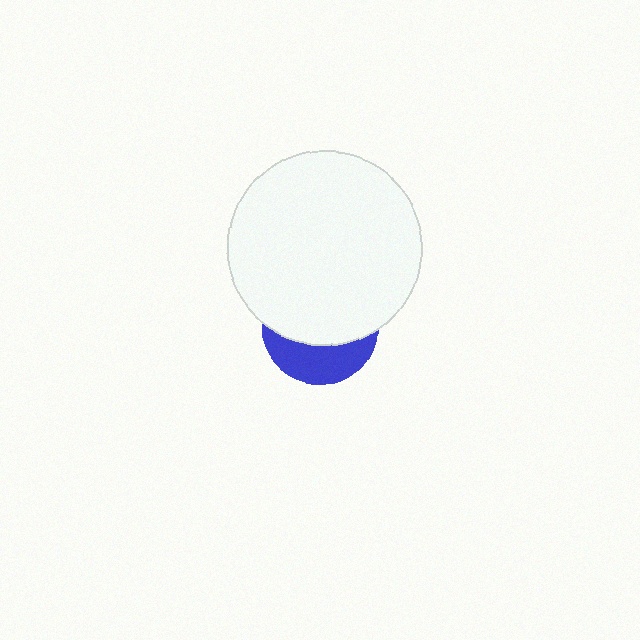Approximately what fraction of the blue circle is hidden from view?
Roughly 64% of the blue circle is hidden behind the white circle.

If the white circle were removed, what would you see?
You would see the complete blue circle.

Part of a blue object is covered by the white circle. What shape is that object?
It is a circle.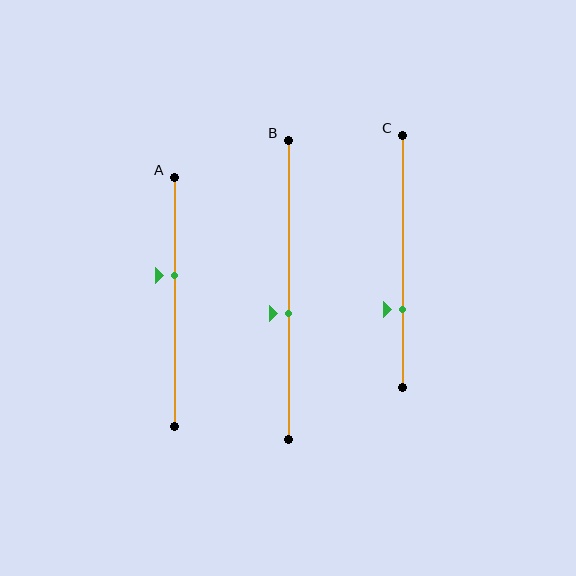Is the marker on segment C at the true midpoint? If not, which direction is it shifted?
No, the marker on segment C is shifted downward by about 19% of the segment length.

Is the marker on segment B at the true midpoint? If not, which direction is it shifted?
No, the marker on segment B is shifted downward by about 8% of the segment length.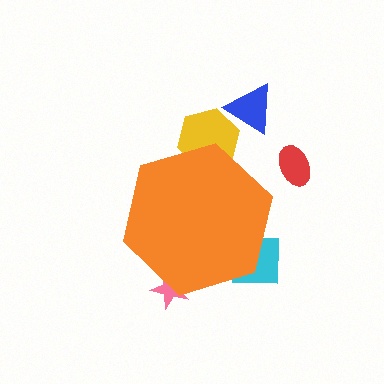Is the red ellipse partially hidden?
No, the red ellipse is fully visible.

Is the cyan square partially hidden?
Yes, the cyan square is partially hidden behind the orange hexagon.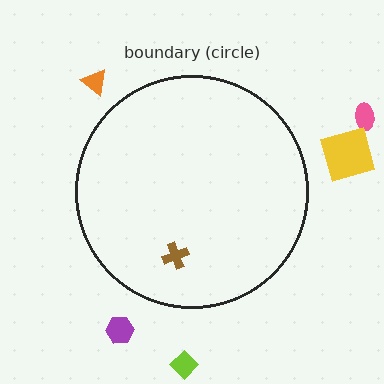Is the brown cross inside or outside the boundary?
Inside.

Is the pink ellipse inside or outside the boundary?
Outside.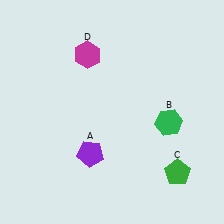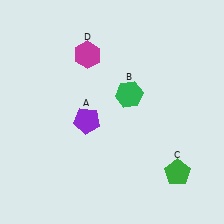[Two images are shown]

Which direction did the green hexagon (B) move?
The green hexagon (B) moved left.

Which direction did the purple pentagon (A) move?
The purple pentagon (A) moved up.